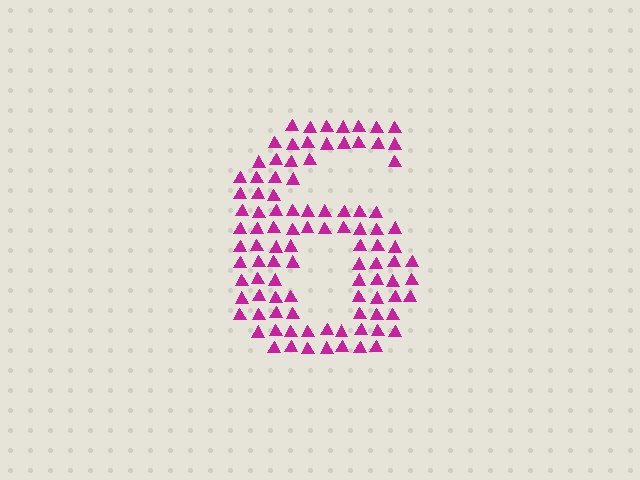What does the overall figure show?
The overall figure shows the digit 6.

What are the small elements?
The small elements are triangles.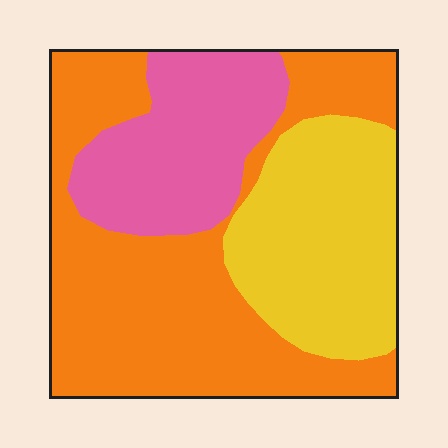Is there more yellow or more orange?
Orange.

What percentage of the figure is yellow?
Yellow covers 28% of the figure.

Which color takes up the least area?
Pink, at roughly 25%.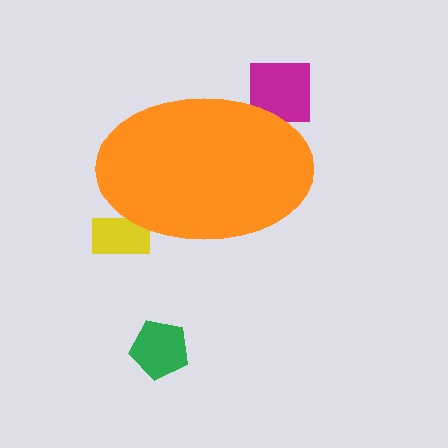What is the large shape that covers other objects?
An orange ellipse.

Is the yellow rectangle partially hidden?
Yes, the yellow rectangle is partially hidden behind the orange ellipse.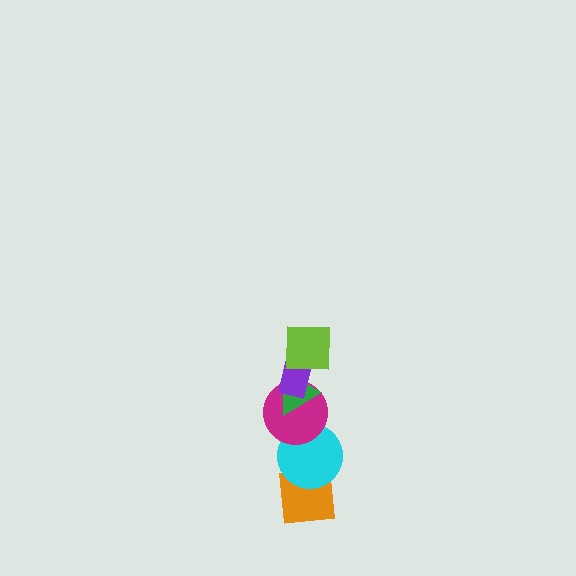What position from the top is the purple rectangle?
The purple rectangle is 2nd from the top.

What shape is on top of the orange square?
The cyan circle is on top of the orange square.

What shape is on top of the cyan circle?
The magenta circle is on top of the cyan circle.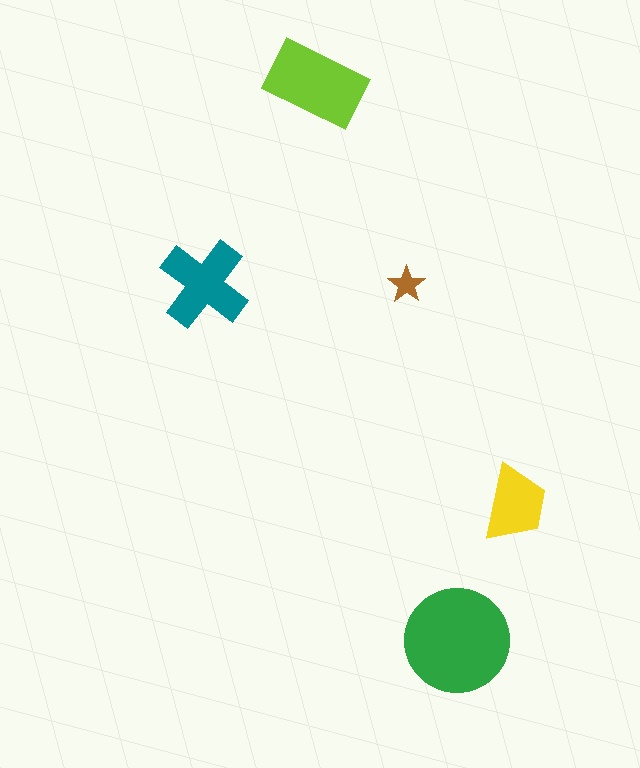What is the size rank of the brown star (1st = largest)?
5th.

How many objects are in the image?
There are 5 objects in the image.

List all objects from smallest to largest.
The brown star, the yellow trapezoid, the teal cross, the lime rectangle, the green circle.